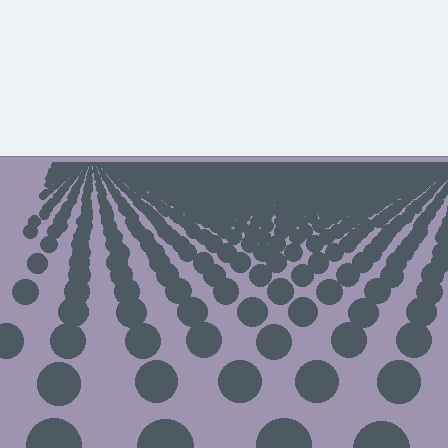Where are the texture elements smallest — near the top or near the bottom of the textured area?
Near the top.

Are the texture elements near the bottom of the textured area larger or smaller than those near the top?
Larger. Near the bottom, elements are closer to the viewer and appear at a bigger on-screen size.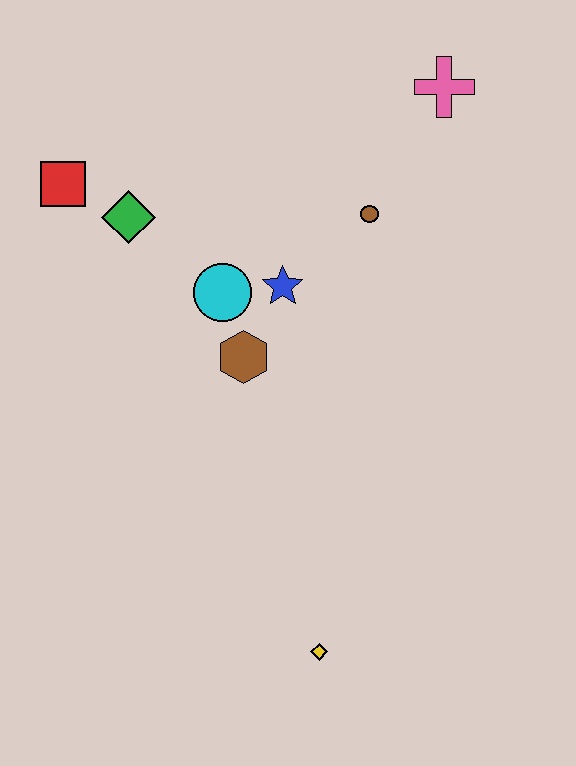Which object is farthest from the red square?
The yellow diamond is farthest from the red square.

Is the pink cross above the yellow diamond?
Yes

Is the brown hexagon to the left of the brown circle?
Yes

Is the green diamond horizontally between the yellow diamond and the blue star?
No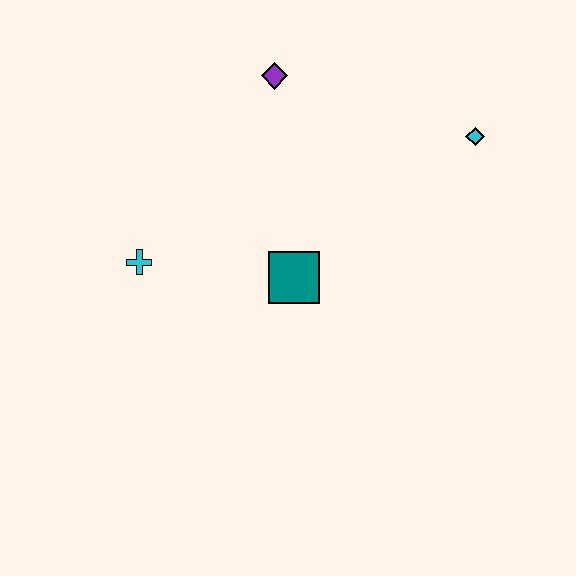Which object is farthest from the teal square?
The cyan diamond is farthest from the teal square.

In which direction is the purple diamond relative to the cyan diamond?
The purple diamond is to the left of the cyan diamond.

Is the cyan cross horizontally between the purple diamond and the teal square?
No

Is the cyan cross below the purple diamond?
Yes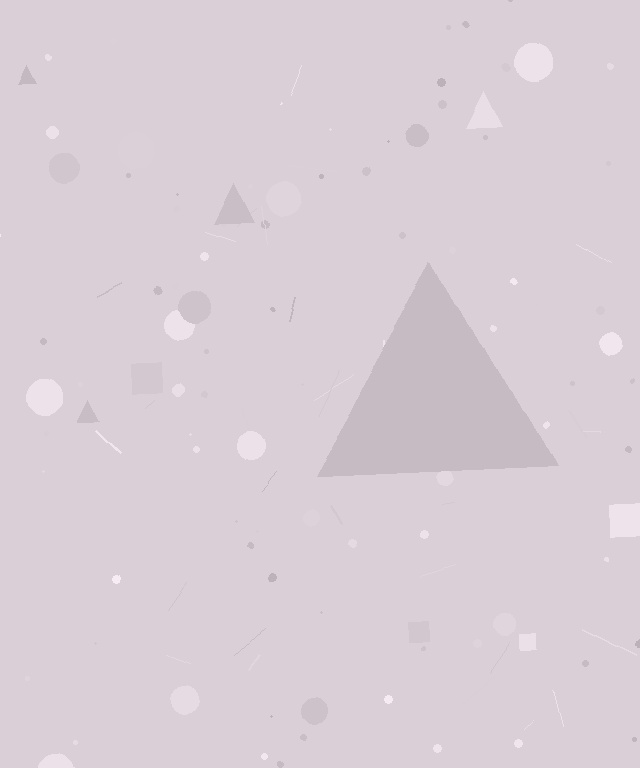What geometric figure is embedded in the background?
A triangle is embedded in the background.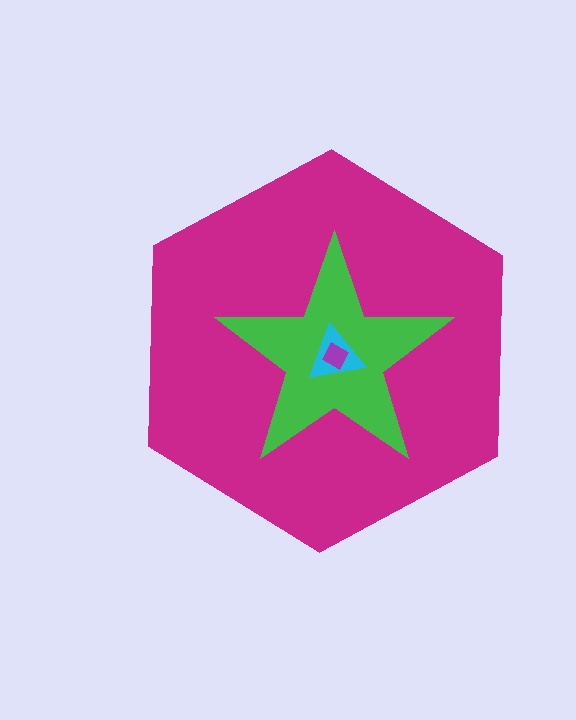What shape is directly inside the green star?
The cyan triangle.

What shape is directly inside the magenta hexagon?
The green star.